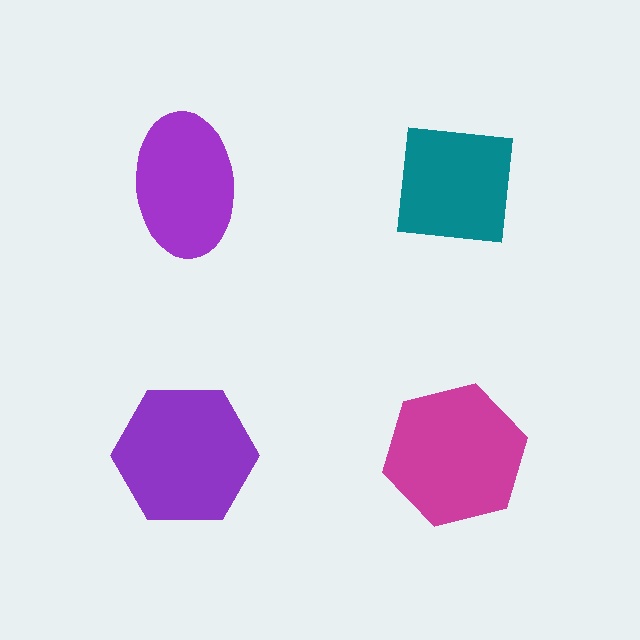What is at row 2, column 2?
A magenta hexagon.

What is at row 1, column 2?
A teal square.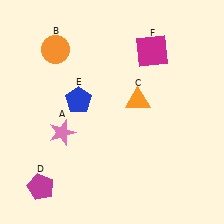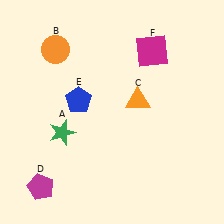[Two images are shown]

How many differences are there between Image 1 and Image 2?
There is 1 difference between the two images.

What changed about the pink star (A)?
In Image 1, A is pink. In Image 2, it changed to green.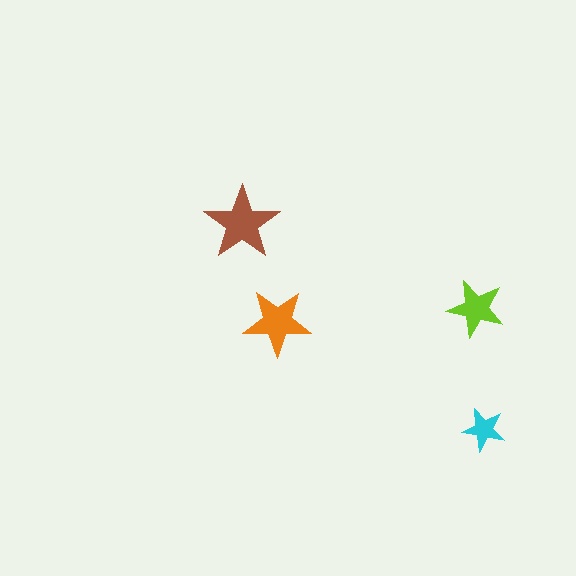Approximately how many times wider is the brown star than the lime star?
About 1.5 times wider.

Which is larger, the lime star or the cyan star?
The lime one.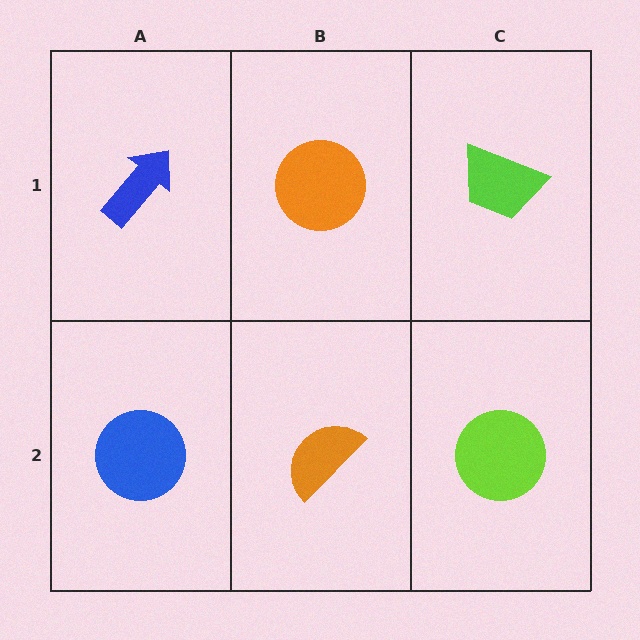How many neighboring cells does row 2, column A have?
2.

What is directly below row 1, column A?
A blue circle.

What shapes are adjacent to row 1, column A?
A blue circle (row 2, column A), an orange circle (row 1, column B).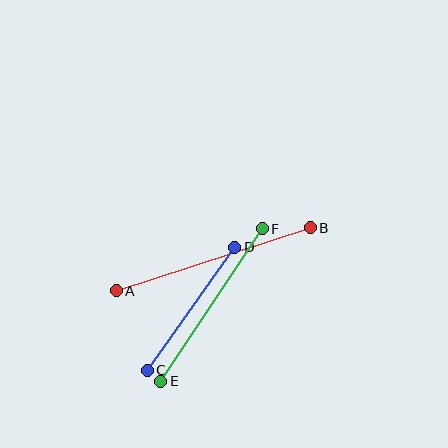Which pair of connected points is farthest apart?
Points A and B are farthest apart.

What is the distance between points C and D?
The distance is approximately 151 pixels.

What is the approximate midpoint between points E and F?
The midpoint is at approximately (211, 305) pixels.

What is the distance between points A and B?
The distance is approximately 204 pixels.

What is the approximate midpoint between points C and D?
The midpoint is at approximately (191, 309) pixels.